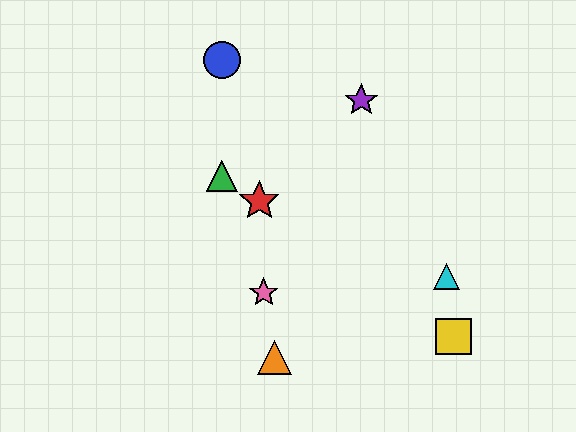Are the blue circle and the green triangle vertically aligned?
Yes, both are at x≈222.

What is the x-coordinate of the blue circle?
The blue circle is at x≈222.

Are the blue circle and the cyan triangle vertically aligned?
No, the blue circle is at x≈222 and the cyan triangle is at x≈447.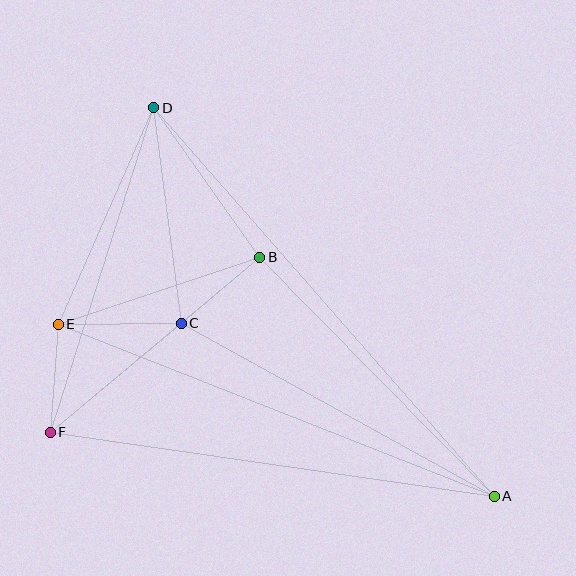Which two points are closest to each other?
Points B and C are closest to each other.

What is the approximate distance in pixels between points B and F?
The distance between B and F is approximately 273 pixels.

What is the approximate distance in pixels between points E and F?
The distance between E and F is approximately 108 pixels.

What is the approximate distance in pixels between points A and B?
The distance between A and B is approximately 335 pixels.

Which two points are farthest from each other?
Points A and D are farthest from each other.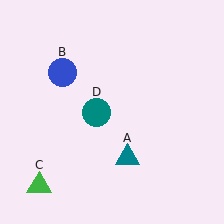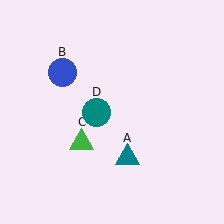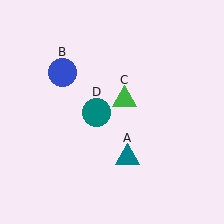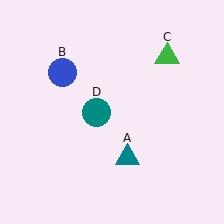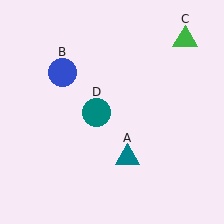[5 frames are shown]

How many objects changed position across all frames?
1 object changed position: green triangle (object C).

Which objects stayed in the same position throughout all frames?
Teal triangle (object A) and blue circle (object B) and teal circle (object D) remained stationary.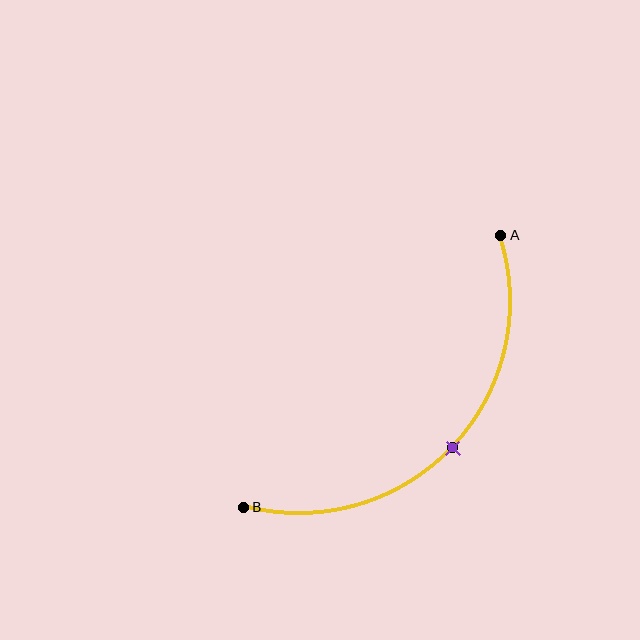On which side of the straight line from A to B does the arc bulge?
The arc bulges below and to the right of the straight line connecting A and B.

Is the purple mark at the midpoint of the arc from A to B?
Yes. The purple mark lies on the arc at equal arc-length from both A and B — it is the arc midpoint.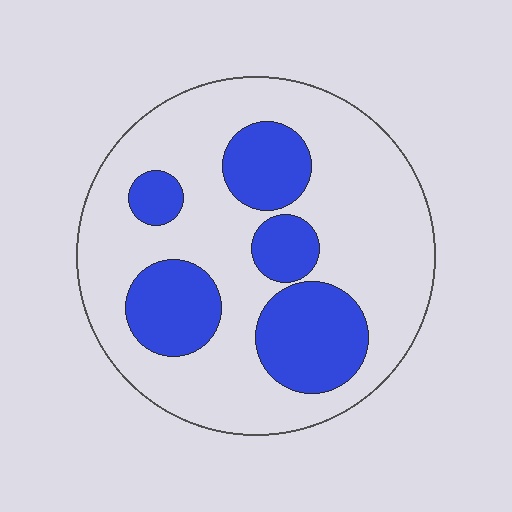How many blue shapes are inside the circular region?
5.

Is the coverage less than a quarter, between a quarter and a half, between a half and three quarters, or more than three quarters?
Between a quarter and a half.